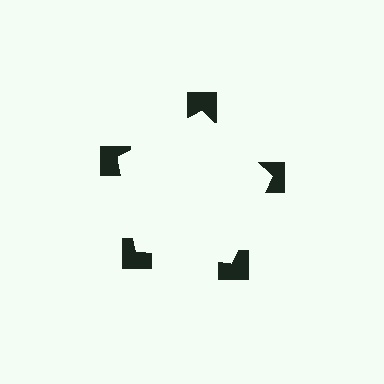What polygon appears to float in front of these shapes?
An illusory pentagon — its edges are inferred from the aligned wedge cuts in the notched squares, not physically drawn.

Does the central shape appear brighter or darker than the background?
It typically appears slightly brighter than the background, even though no actual brightness change is drawn.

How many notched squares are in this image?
There are 5 — one at each vertex of the illusory pentagon.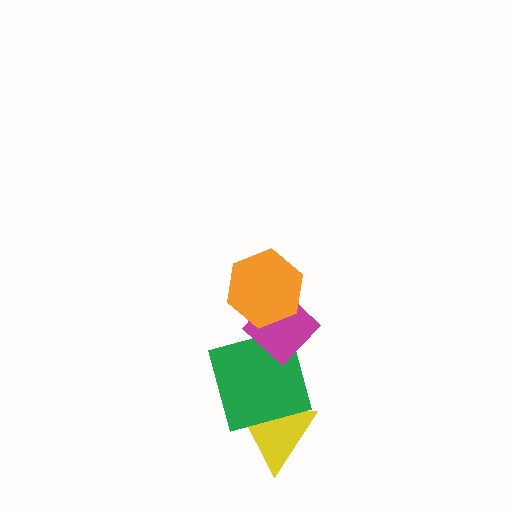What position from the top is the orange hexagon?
The orange hexagon is 1st from the top.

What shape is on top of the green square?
The magenta diamond is on top of the green square.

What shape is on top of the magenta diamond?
The orange hexagon is on top of the magenta diamond.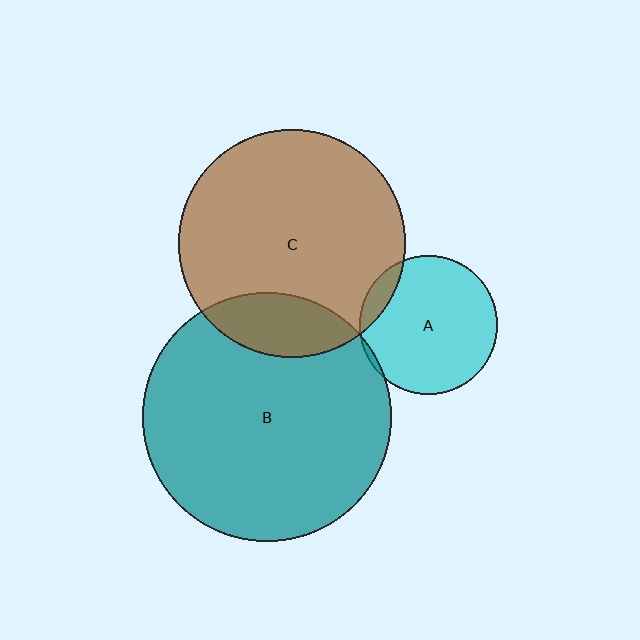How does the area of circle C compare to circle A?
Approximately 2.7 times.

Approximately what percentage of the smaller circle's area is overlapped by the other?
Approximately 5%.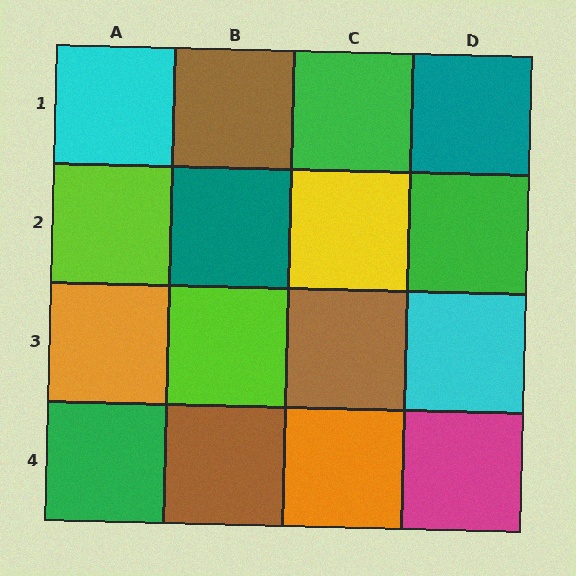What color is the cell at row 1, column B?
Brown.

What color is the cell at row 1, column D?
Teal.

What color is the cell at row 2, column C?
Yellow.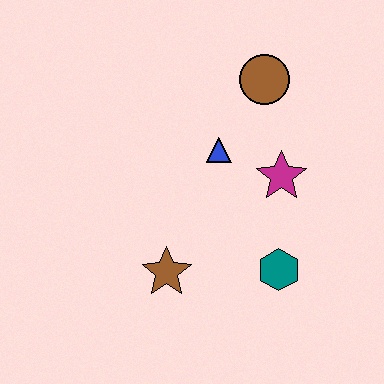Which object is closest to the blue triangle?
The magenta star is closest to the blue triangle.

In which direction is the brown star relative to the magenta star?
The brown star is to the left of the magenta star.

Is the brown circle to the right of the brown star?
Yes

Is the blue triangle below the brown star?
No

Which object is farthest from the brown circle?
The brown star is farthest from the brown circle.